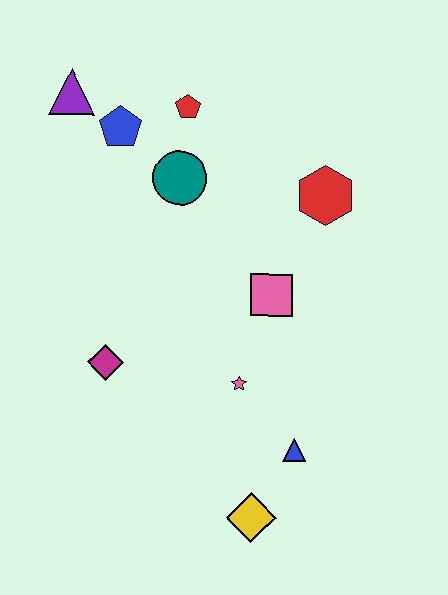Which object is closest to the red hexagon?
The pink square is closest to the red hexagon.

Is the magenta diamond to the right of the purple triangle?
Yes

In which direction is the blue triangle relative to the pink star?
The blue triangle is below the pink star.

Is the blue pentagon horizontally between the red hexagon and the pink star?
No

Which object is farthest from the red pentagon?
The yellow diamond is farthest from the red pentagon.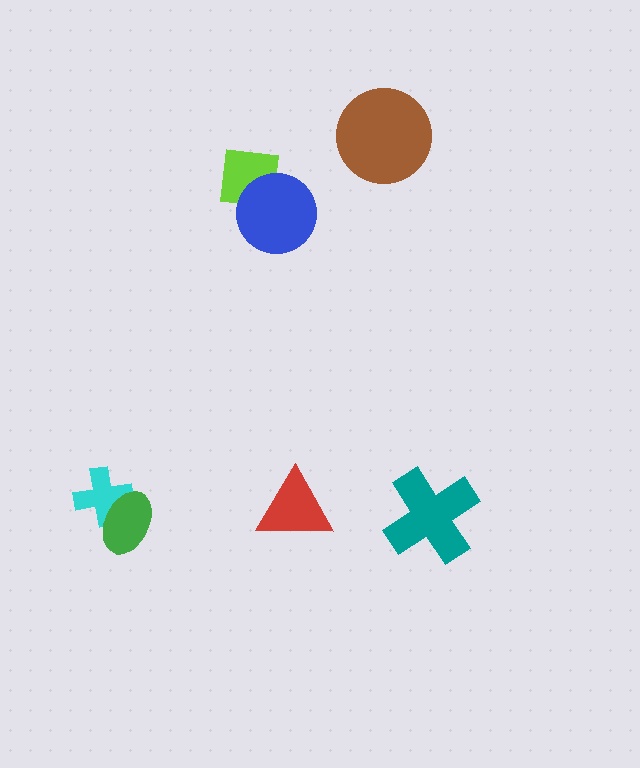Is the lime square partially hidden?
Yes, it is partially covered by another shape.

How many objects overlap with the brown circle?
0 objects overlap with the brown circle.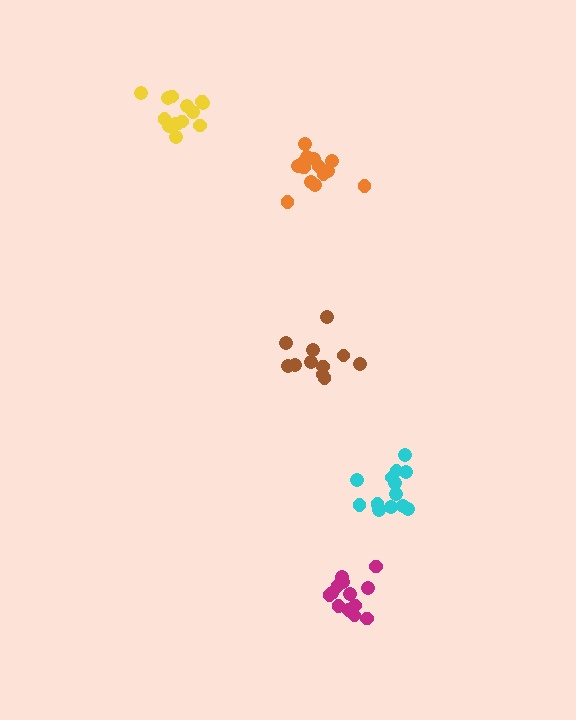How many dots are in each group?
Group 1: 11 dots, Group 2: 13 dots, Group 3: 15 dots, Group 4: 13 dots, Group 5: 14 dots (66 total).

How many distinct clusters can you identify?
There are 5 distinct clusters.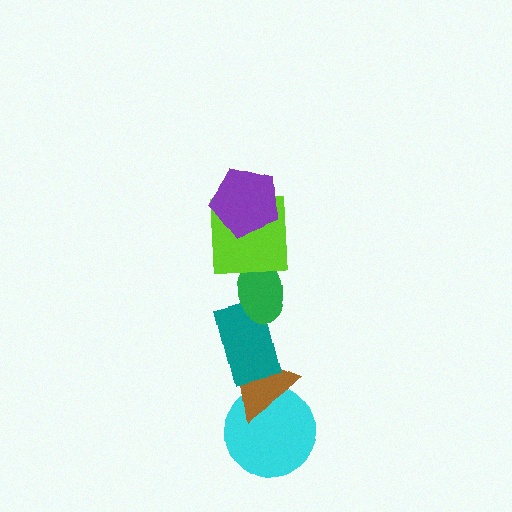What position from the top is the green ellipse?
The green ellipse is 3rd from the top.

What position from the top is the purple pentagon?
The purple pentagon is 1st from the top.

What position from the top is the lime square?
The lime square is 2nd from the top.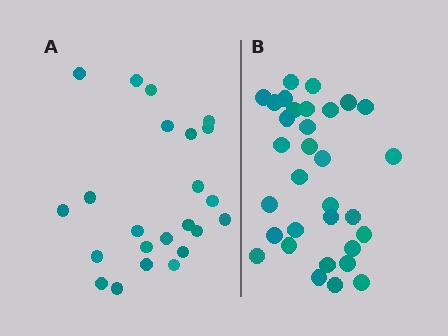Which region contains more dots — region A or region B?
Region B (the right region) has more dots.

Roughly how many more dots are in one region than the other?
Region B has roughly 8 or so more dots than region A.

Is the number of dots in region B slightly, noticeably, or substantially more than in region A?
Region B has noticeably more, but not dramatically so. The ratio is roughly 1.4 to 1.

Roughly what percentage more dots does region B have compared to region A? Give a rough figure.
About 40% more.